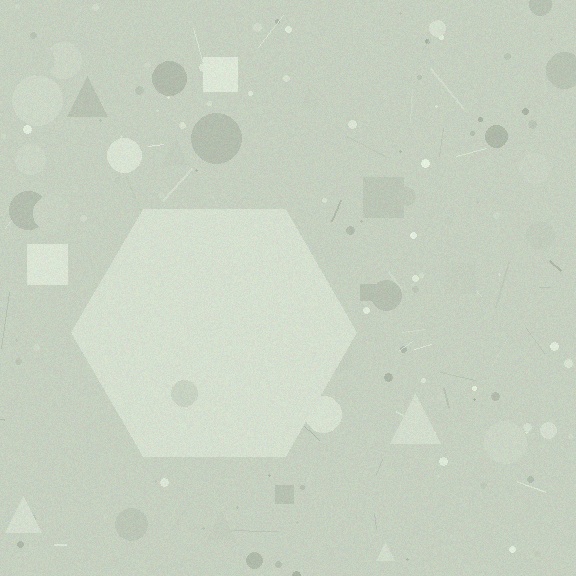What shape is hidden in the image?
A hexagon is hidden in the image.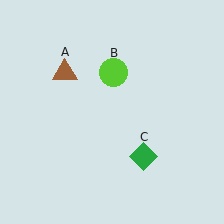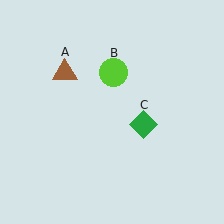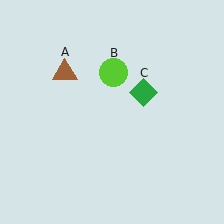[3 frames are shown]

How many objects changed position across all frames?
1 object changed position: green diamond (object C).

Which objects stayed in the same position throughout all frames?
Brown triangle (object A) and lime circle (object B) remained stationary.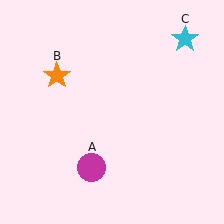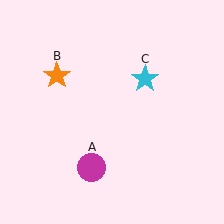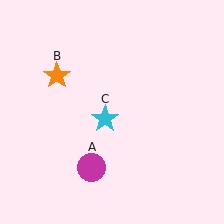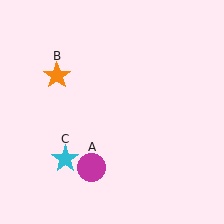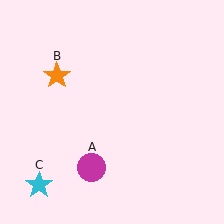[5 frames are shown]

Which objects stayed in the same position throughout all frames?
Magenta circle (object A) and orange star (object B) remained stationary.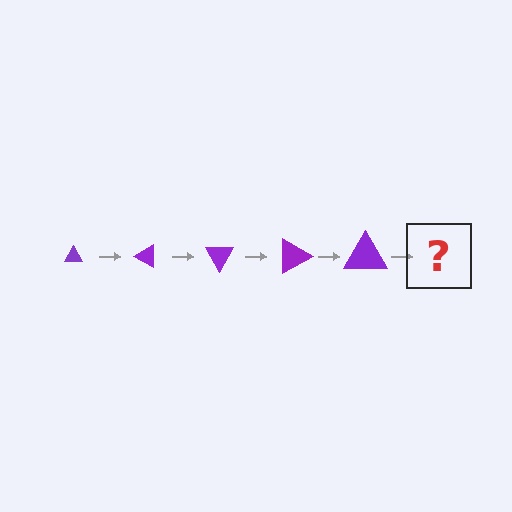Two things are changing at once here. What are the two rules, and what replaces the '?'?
The two rules are that the triangle grows larger each step and it rotates 30 degrees each step. The '?' should be a triangle, larger than the previous one and rotated 150 degrees from the start.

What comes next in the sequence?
The next element should be a triangle, larger than the previous one and rotated 150 degrees from the start.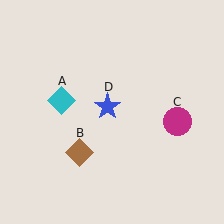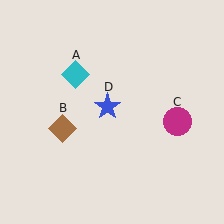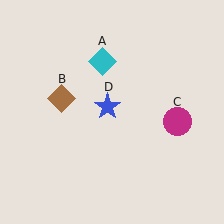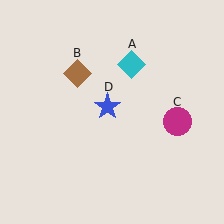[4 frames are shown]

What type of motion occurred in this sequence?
The cyan diamond (object A), brown diamond (object B) rotated clockwise around the center of the scene.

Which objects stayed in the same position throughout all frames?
Magenta circle (object C) and blue star (object D) remained stationary.